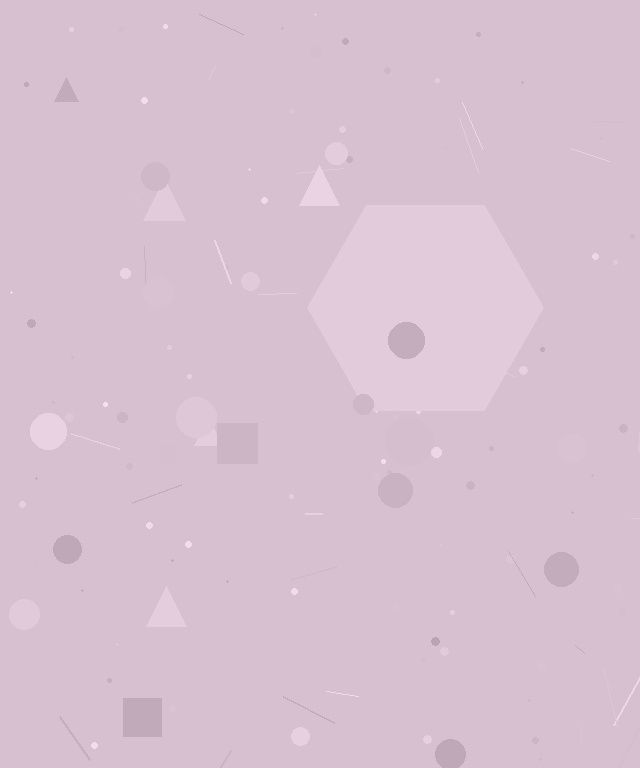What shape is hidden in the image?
A hexagon is hidden in the image.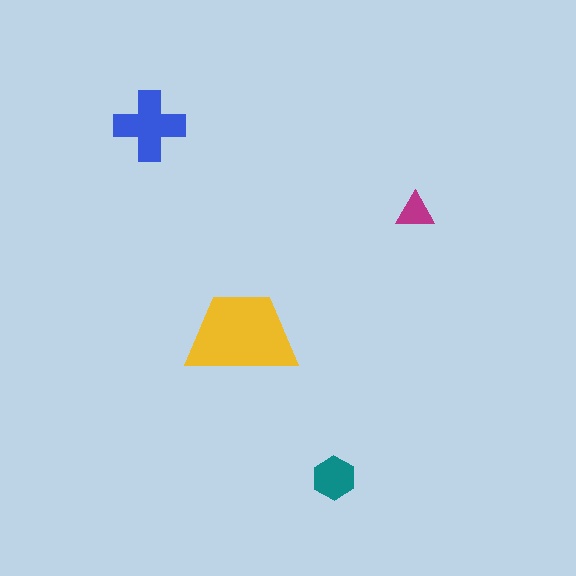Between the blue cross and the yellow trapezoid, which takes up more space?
The yellow trapezoid.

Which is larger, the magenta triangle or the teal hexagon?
The teal hexagon.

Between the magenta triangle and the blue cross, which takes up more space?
The blue cross.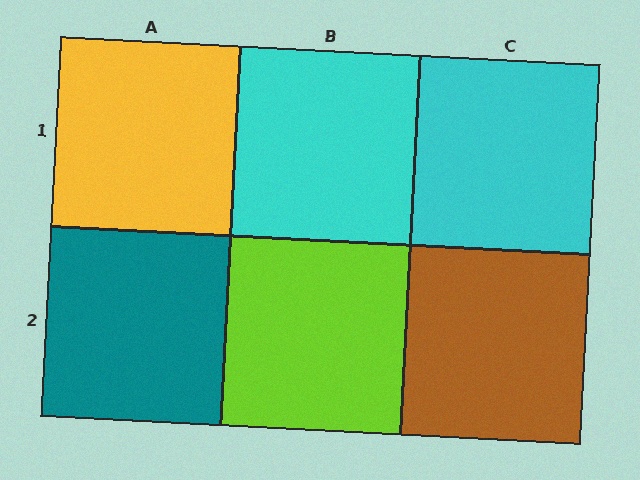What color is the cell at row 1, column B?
Cyan.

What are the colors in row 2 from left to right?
Teal, lime, brown.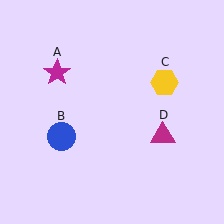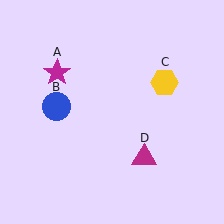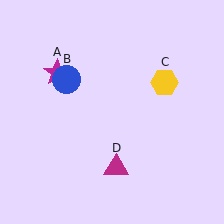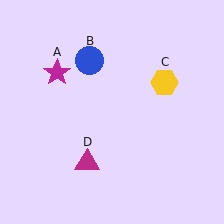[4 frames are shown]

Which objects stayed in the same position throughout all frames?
Magenta star (object A) and yellow hexagon (object C) remained stationary.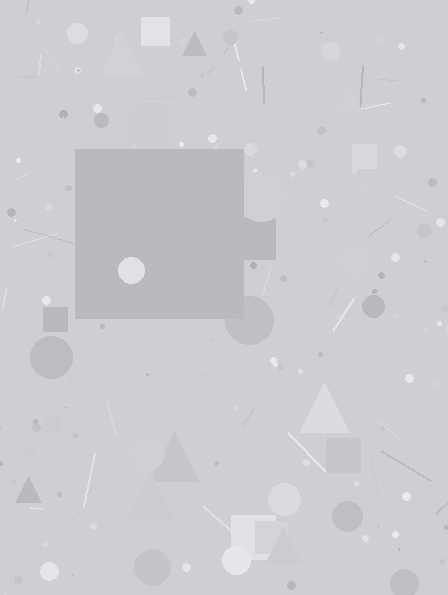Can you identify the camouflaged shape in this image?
The camouflaged shape is a square.